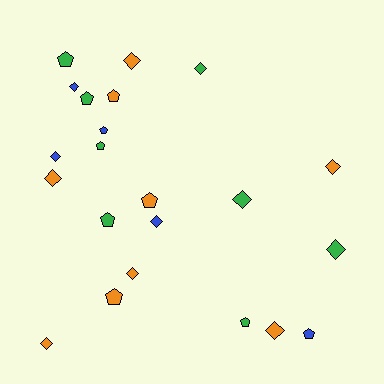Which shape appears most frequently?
Diamond, with 12 objects.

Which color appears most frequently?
Orange, with 9 objects.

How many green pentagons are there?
There are 5 green pentagons.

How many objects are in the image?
There are 22 objects.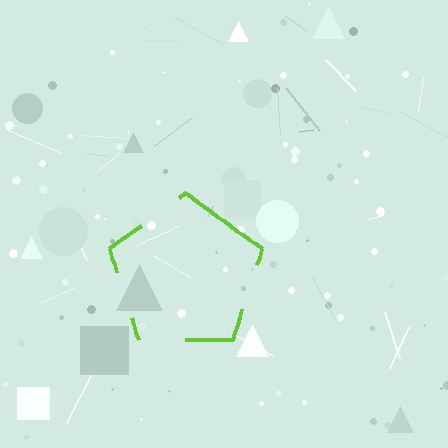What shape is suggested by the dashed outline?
The dashed outline suggests a pentagon.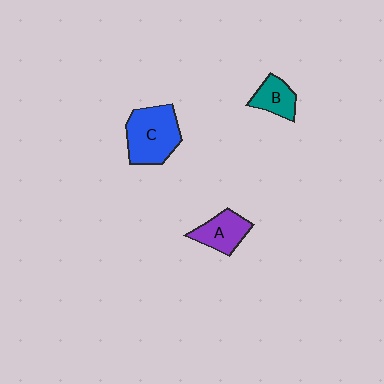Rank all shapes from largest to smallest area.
From largest to smallest: C (blue), A (purple), B (teal).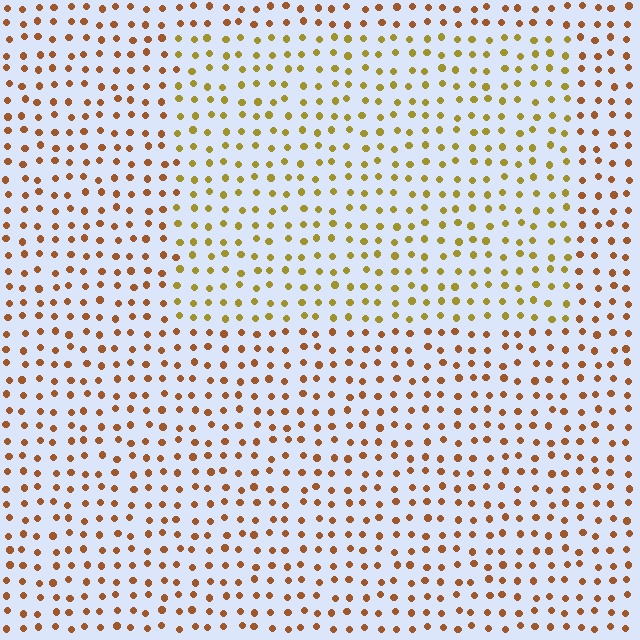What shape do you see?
I see a rectangle.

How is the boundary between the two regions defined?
The boundary is defined purely by a slight shift in hue (about 31 degrees). Spacing, size, and orientation are identical on both sides.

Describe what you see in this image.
The image is filled with small brown elements in a uniform arrangement. A rectangle-shaped region is visible where the elements are tinted to a slightly different hue, forming a subtle color boundary.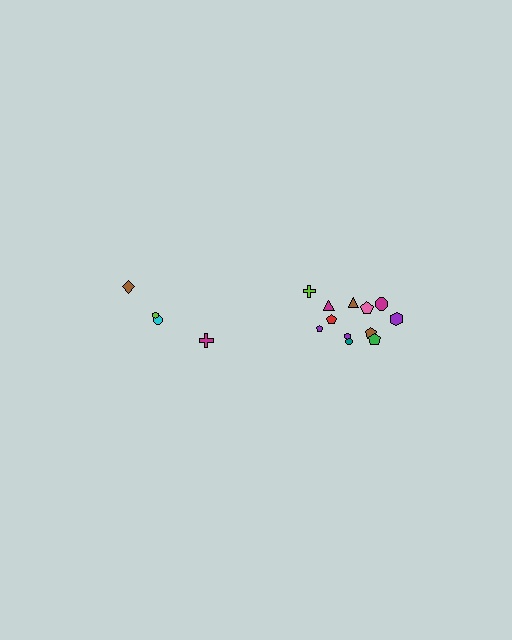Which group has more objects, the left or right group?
The right group.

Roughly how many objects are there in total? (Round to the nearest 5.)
Roughly 15 objects in total.